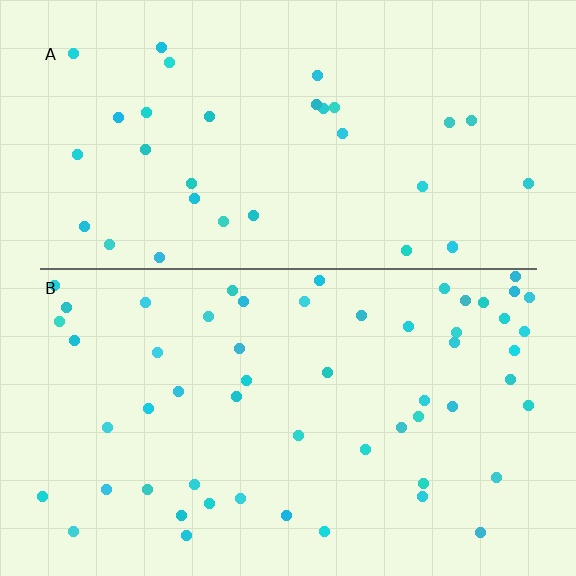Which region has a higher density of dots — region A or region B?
B (the bottom).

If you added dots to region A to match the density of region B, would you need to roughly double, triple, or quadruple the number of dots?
Approximately double.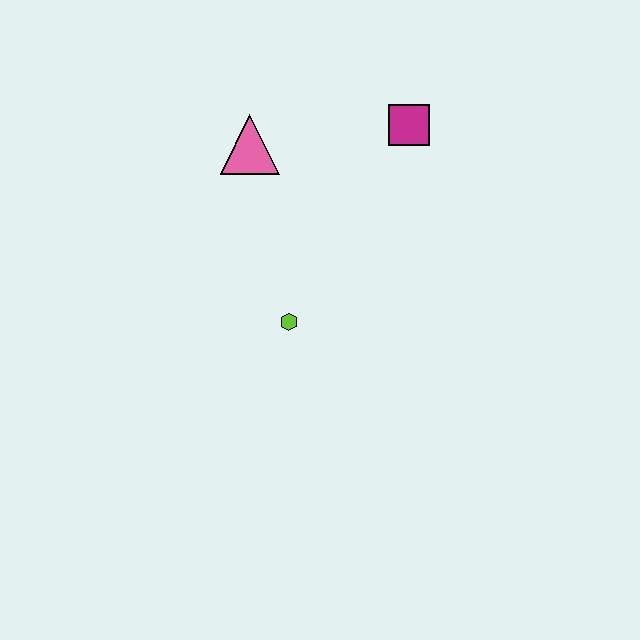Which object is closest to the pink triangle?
The magenta square is closest to the pink triangle.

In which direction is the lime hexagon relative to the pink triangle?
The lime hexagon is below the pink triangle.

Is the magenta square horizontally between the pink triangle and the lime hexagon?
No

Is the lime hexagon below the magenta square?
Yes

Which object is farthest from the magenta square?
The lime hexagon is farthest from the magenta square.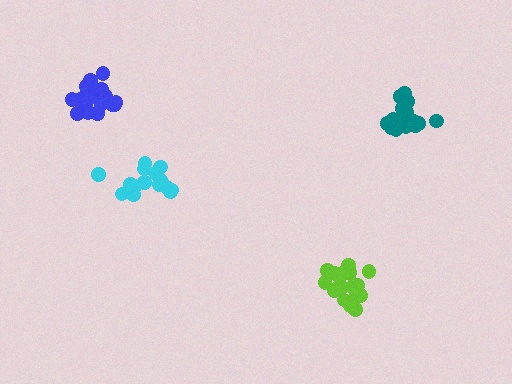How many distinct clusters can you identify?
There are 4 distinct clusters.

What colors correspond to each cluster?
The clusters are colored: lime, blue, cyan, teal.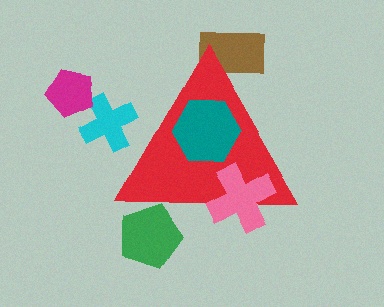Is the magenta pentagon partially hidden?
No, the magenta pentagon is fully visible.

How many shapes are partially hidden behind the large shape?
3 shapes are partially hidden.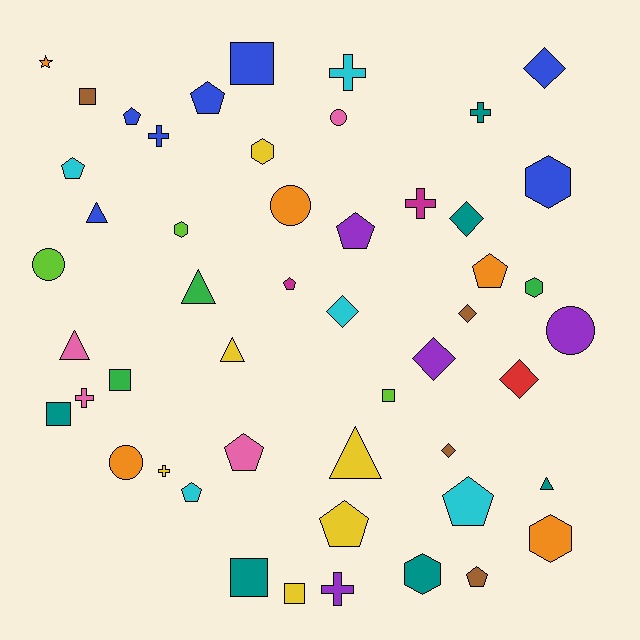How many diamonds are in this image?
There are 7 diamonds.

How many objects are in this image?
There are 50 objects.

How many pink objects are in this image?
There are 4 pink objects.